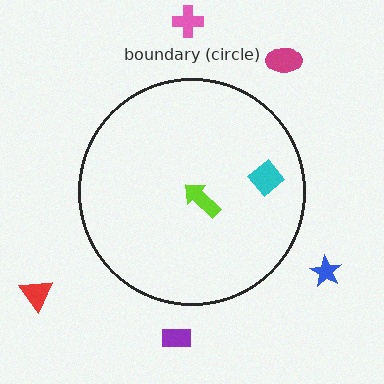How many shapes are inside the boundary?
2 inside, 5 outside.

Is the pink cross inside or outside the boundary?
Outside.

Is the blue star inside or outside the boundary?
Outside.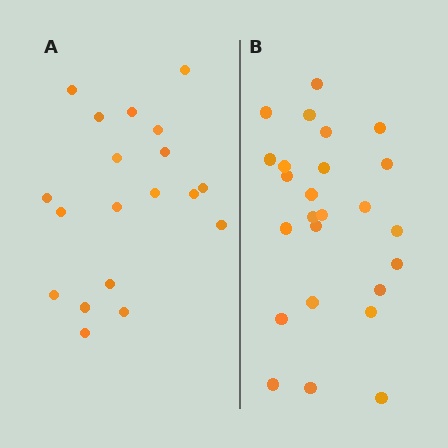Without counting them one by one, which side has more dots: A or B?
Region B (the right region) has more dots.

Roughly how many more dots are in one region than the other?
Region B has about 6 more dots than region A.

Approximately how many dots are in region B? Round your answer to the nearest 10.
About 20 dots. (The exact count is 25, which rounds to 20.)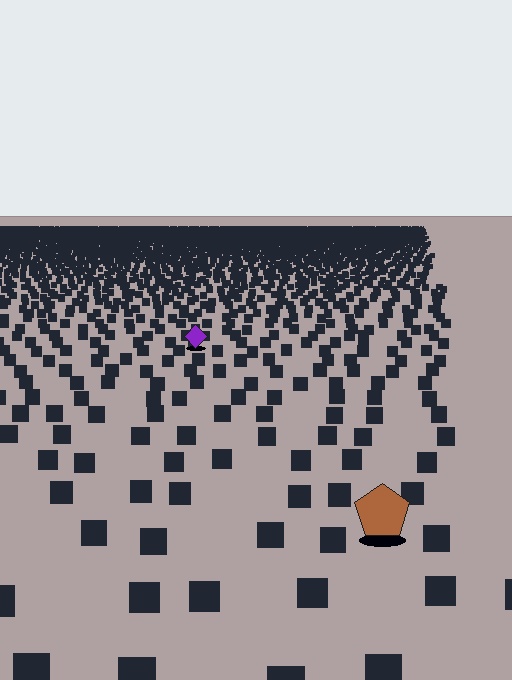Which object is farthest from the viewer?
The purple diamond is farthest from the viewer. It appears smaller and the ground texture around it is denser.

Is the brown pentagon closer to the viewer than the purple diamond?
Yes. The brown pentagon is closer — you can tell from the texture gradient: the ground texture is coarser near it.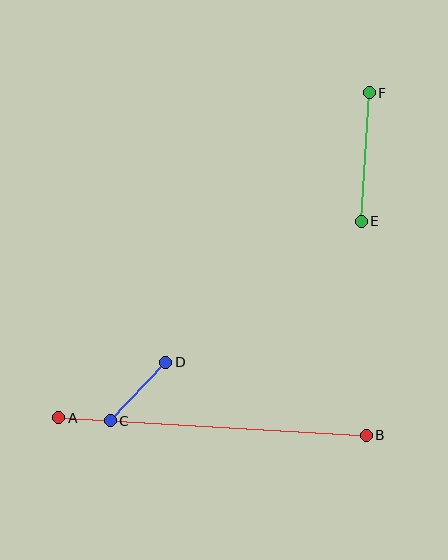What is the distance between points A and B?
The distance is approximately 308 pixels.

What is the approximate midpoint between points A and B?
The midpoint is at approximately (212, 426) pixels.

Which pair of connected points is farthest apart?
Points A and B are farthest apart.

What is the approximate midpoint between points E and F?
The midpoint is at approximately (365, 157) pixels.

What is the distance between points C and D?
The distance is approximately 81 pixels.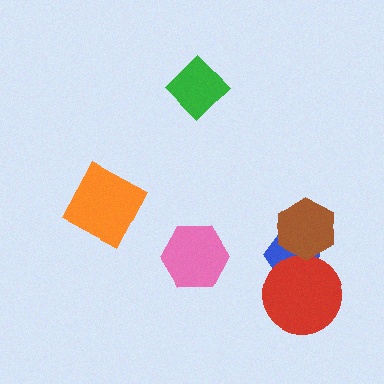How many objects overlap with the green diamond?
0 objects overlap with the green diamond.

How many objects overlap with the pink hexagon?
0 objects overlap with the pink hexagon.